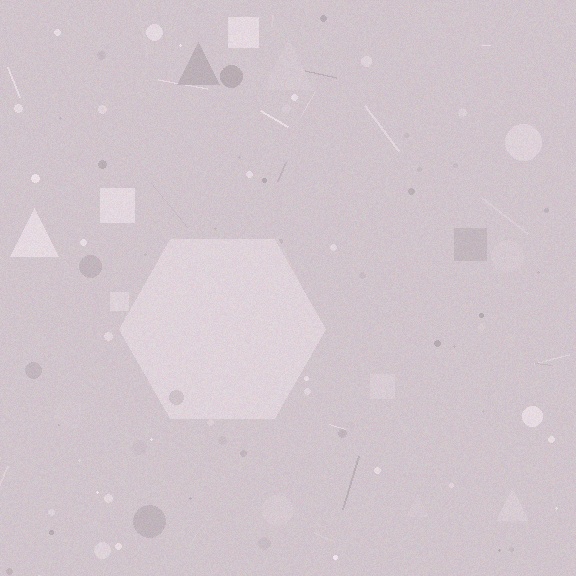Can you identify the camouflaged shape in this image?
The camouflaged shape is a hexagon.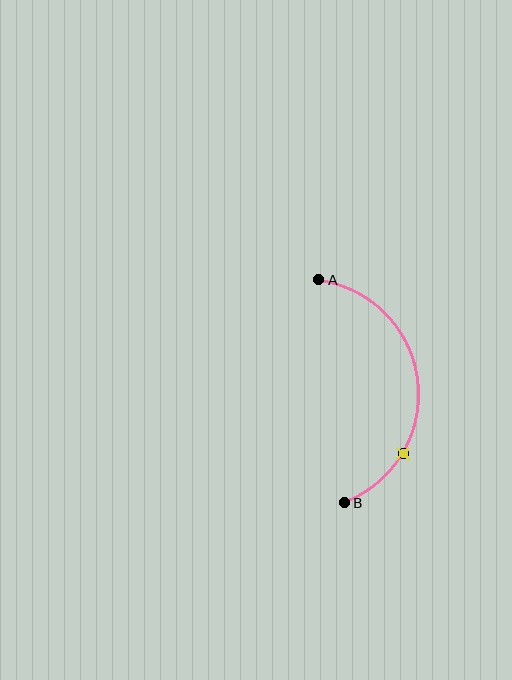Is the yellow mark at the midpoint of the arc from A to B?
No. The yellow mark lies on the arc but is closer to endpoint B. The arc midpoint would be at the point on the curve equidistant along the arc from both A and B.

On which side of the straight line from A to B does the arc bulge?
The arc bulges to the right of the straight line connecting A and B.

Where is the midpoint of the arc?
The arc midpoint is the point on the curve farthest from the straight line joining A and B. It sits to the right of that line.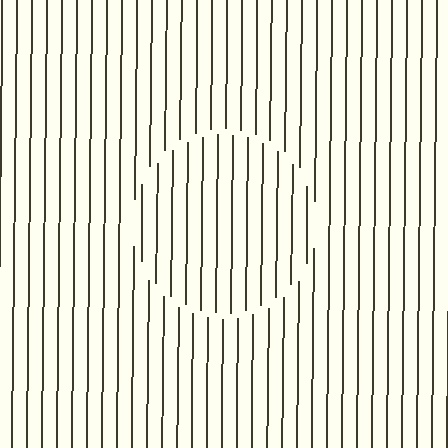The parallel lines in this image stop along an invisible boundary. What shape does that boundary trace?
An illusory circle. The interior of the shape contains the same grating, shifted by half a period — the contour is defined by the phase discontinuity where line-ends from the inner and outer gratings abut.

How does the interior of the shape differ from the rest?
The interior of the shape contains the same grating, shifted by half a period — the contour is defined by the phase discontinuity where line-ends from the inner and outer gratings abut.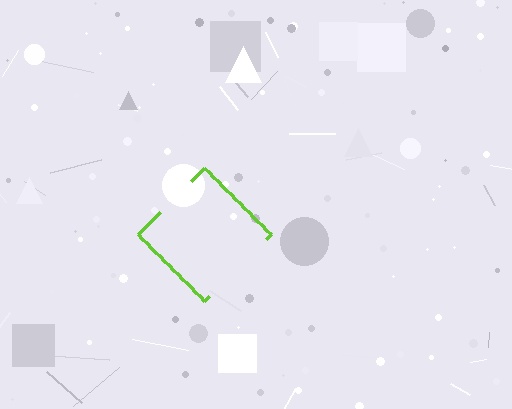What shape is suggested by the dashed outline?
The dashed outline suggests a diamond.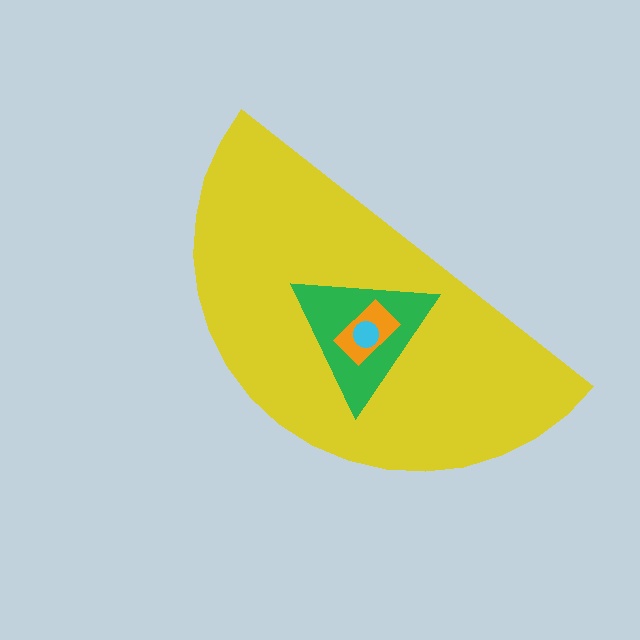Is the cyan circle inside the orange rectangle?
Yes.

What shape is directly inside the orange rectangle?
The cyan circle.